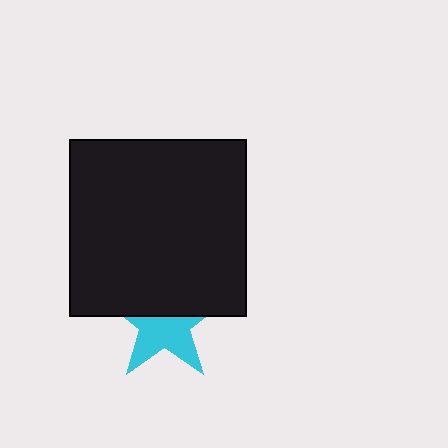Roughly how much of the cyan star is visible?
About half of it is visible (roughly 51%).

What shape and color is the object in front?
The object in front is a black square.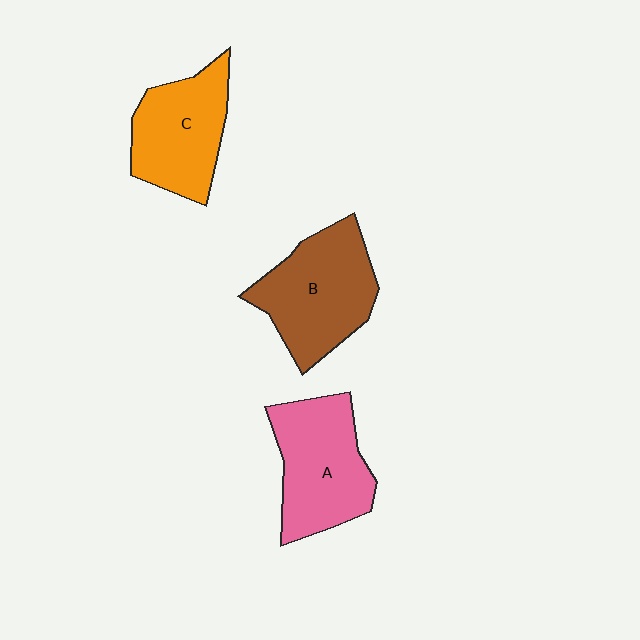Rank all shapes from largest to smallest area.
From largest to smallest: B (brown), A (pink), C (orange).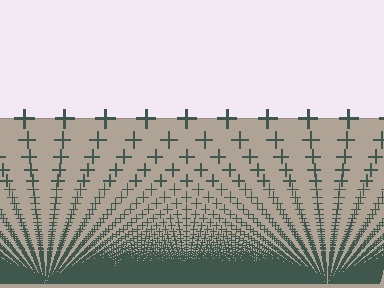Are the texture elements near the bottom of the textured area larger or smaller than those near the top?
Smaller. The gradient is inverted — elements near the bottom are smaller and denser.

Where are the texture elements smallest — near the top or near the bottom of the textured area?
Near the bottom.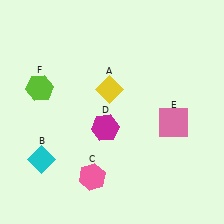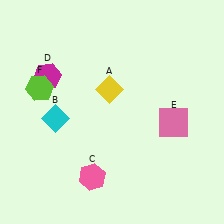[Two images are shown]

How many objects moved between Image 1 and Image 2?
2 objects moved between the two images.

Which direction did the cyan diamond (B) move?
The cyan diamond (B) moved up.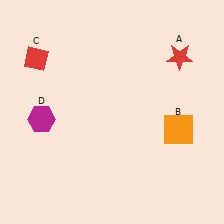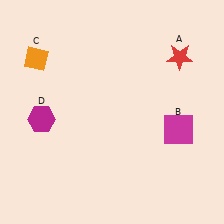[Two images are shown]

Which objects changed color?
B changed from orange to magenta. C changed from red to orange.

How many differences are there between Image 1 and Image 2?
There are 2 differences between the two images.